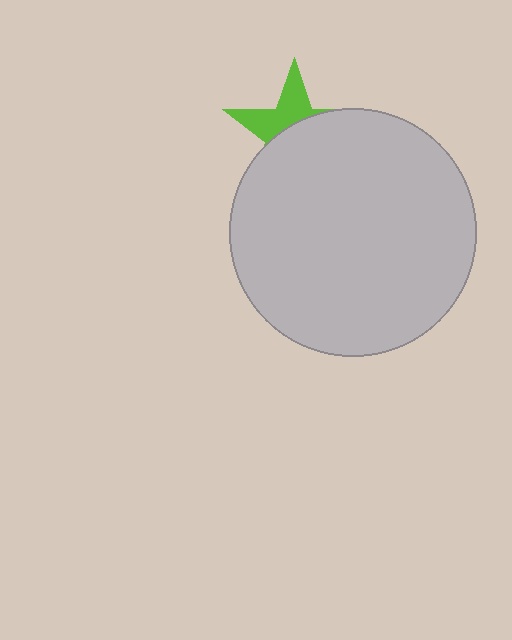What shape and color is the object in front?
The object in front is a light gray circle.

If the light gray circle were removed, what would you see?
You would see the complete lime star.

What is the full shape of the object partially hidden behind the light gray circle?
The partially hidden object is a lime star.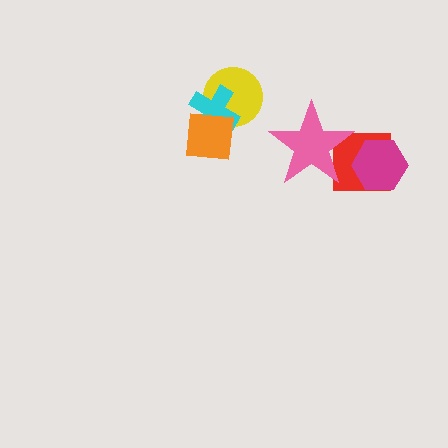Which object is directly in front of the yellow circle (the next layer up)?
The cyan cross is directly in front of the yellow circle.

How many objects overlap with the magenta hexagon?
1 object overlaps with the magenta hexagon.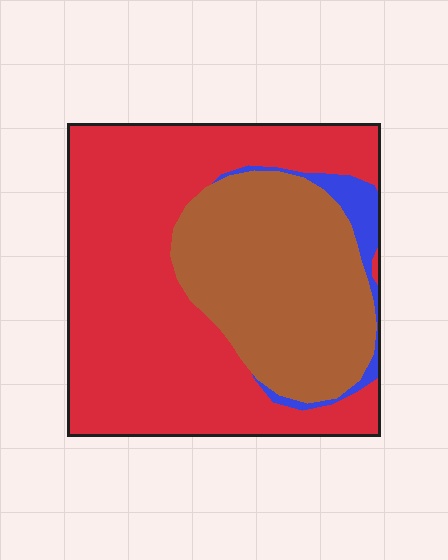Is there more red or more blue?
Red.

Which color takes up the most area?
Red, at roughly 60%.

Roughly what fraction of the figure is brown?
Brown takes up between a quarter and a half of the figure.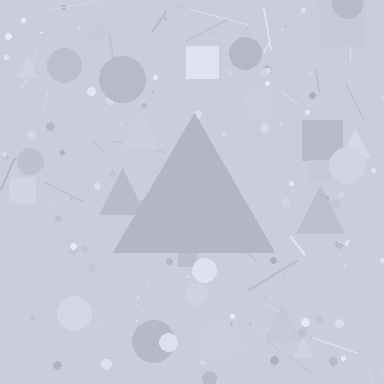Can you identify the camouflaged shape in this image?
The camouflaged shape is a triangle.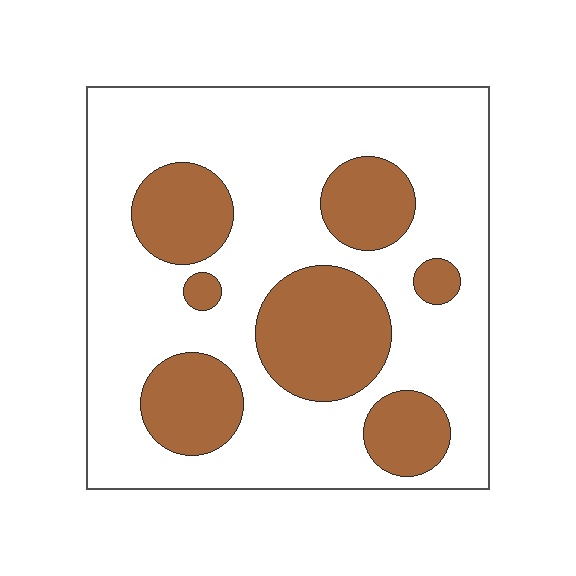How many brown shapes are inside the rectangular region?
7.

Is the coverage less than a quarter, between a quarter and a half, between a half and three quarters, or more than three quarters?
Between a quarter and a half.